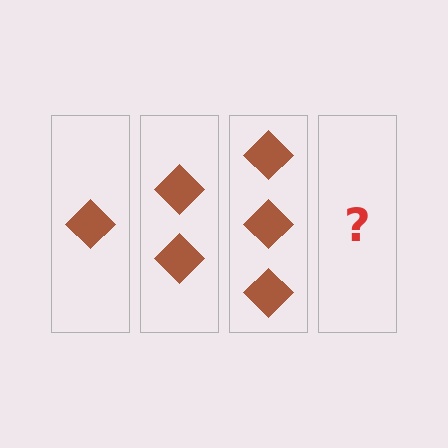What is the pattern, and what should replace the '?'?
The pattern is that each step adds one more diamond. The '?' should be 4 diamonds.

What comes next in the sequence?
The next element should be 4 diamonds.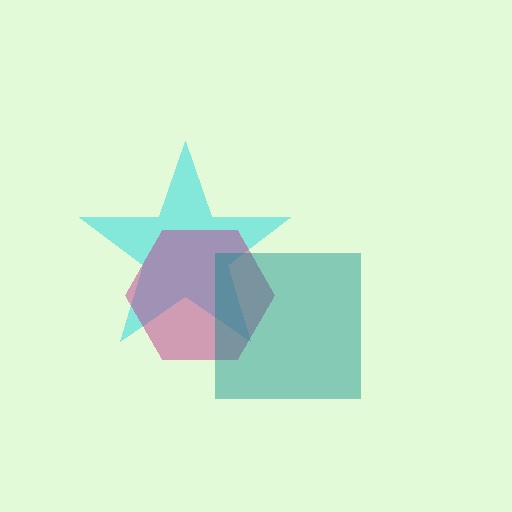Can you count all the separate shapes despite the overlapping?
Yes, there are 3 separate shapes.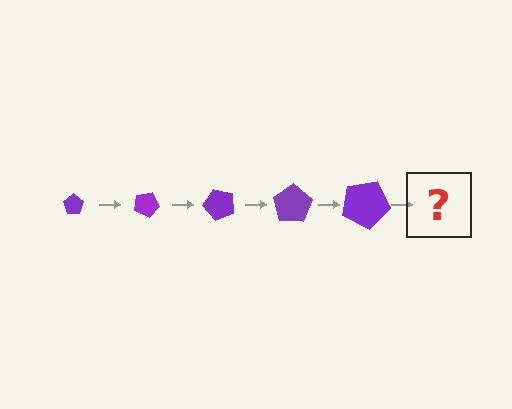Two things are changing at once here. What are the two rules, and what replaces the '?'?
The two rules are that the pentagon grows larger each step and it rotates 25 degrees each step. The '?' should be a pentagon, larger than the previous one and rotated 125 degrees from the start.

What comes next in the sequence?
The next element should be a pentagon, larger than the previous one and rotated 125 degrees from the start.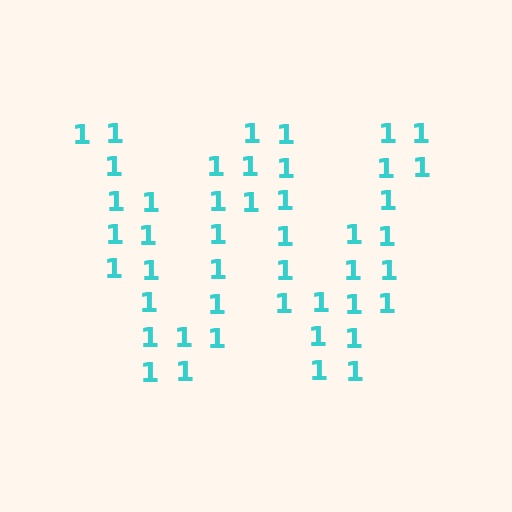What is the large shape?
The large shape is the letter W.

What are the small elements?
The small elements are digit 1's.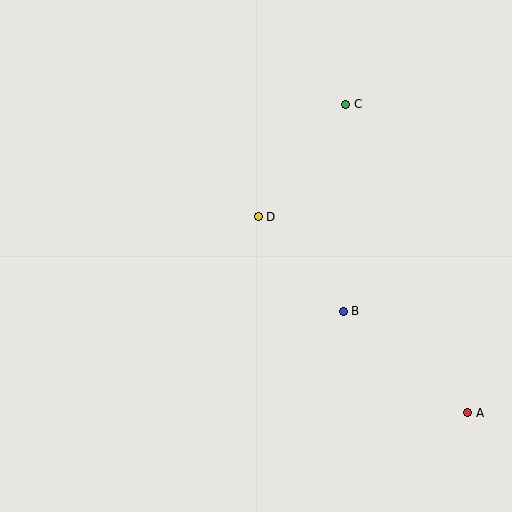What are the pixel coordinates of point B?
Point B is at (343, 311).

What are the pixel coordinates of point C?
Point C is at (346, 104).